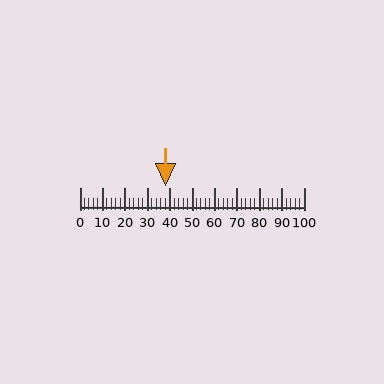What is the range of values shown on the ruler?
The ruler shows values from 0 to 100.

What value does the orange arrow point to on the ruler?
The orange arrow points to approximately 38.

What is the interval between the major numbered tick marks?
The major tick marks are spaced 10 units apart.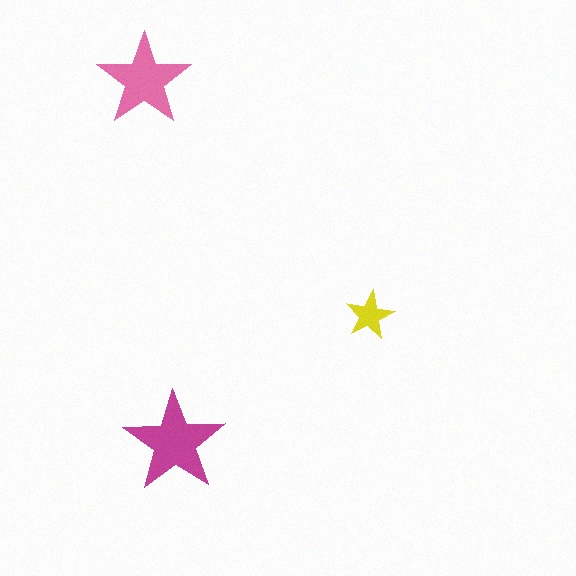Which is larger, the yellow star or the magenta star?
The magenta one.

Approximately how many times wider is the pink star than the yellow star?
About 2 times wider.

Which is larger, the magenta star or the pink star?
The magenta one.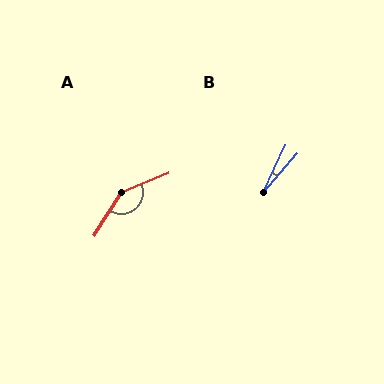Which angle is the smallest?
B, at approximately 15 degrees.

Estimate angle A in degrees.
Approximately 145 degrees.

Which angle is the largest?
A, at approximately 145 degrees.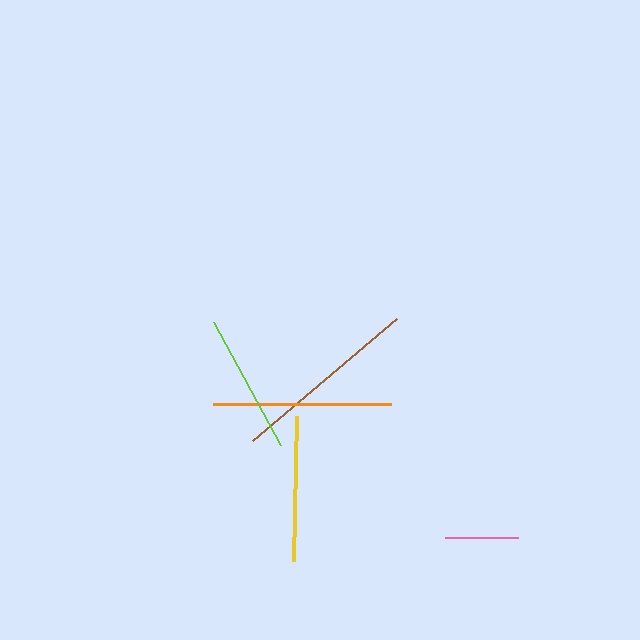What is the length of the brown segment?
The brown segment is approximately 188 pixels long.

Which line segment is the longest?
The brown line is the longest at approximately 188 pixels.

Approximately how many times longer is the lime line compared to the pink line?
The lime line is approximately 1.9 times the length of the pink line.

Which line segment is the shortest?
The pink line is the shortest at approximately 73 pixels.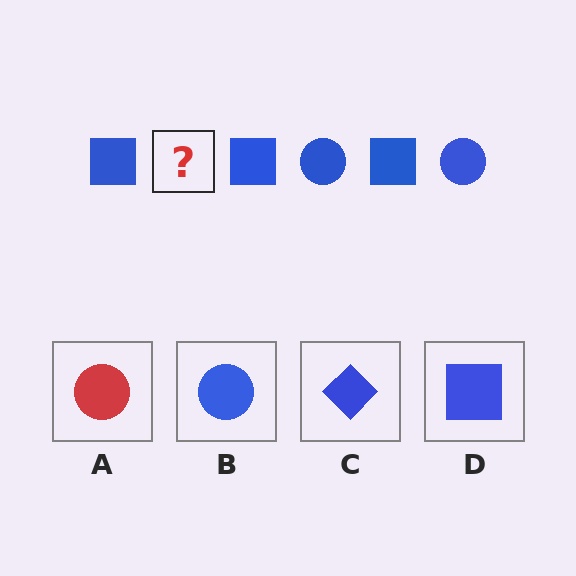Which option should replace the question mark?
Option B.